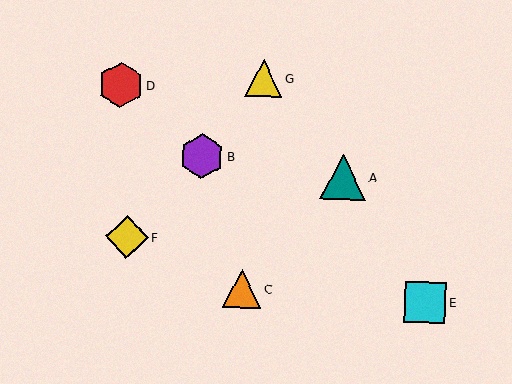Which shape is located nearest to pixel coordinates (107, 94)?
The red hexagon (labeled D) at (121, 85) is nearest to that location.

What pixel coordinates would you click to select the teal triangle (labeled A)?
Click at (343, 177) to select the teal triangle A.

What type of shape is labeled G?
Shape G is a yellow triangle.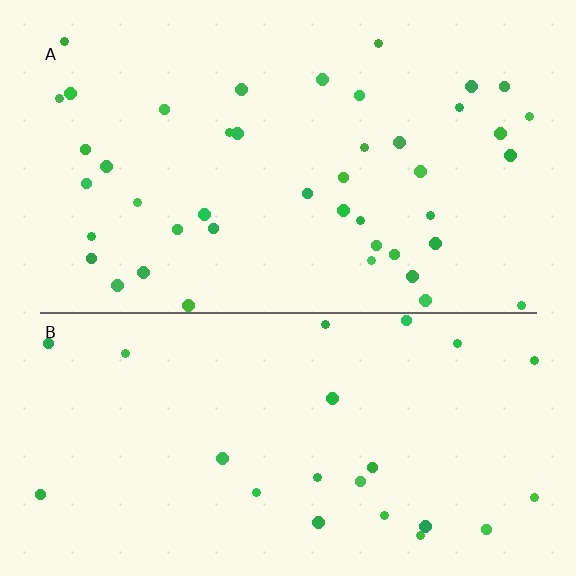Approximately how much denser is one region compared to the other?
Approximately 1.8× — region A over region B.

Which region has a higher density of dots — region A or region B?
A (the top).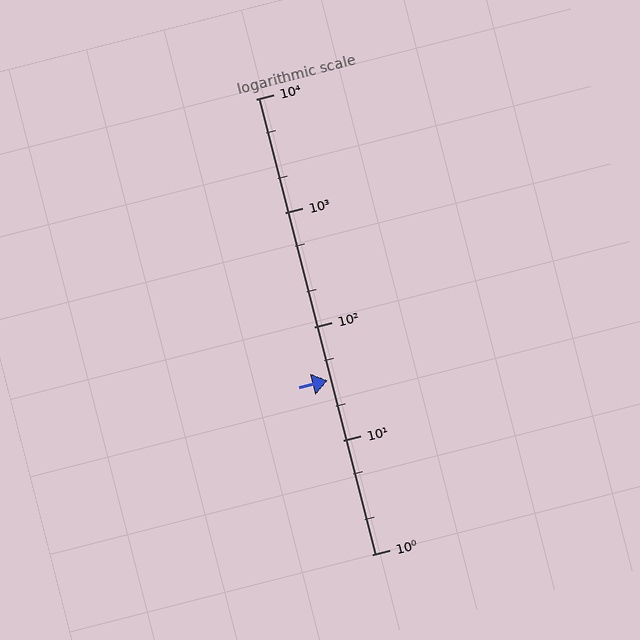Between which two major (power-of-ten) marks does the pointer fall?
The pointer is between 10 and 100.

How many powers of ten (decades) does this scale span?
The scale spans 4 decades, from 1 to 10000.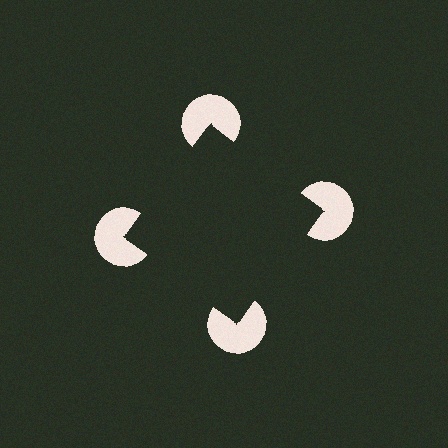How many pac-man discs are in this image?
There are 4 — one at each vertex of the illusory square.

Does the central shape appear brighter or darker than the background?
It typically appears slightly darker than the background, even though no actual brightness change is drawn.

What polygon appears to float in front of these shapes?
An illusory square — its edges are inferred from the aligned wedge cuts in the pac-man discs, not physically drawn.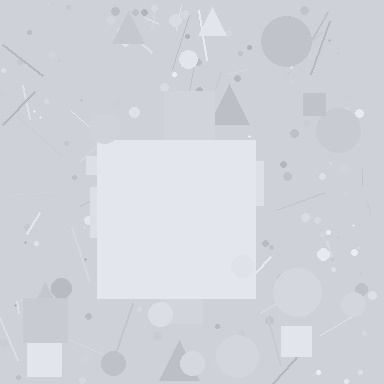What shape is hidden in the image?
A square is hidden in the image.